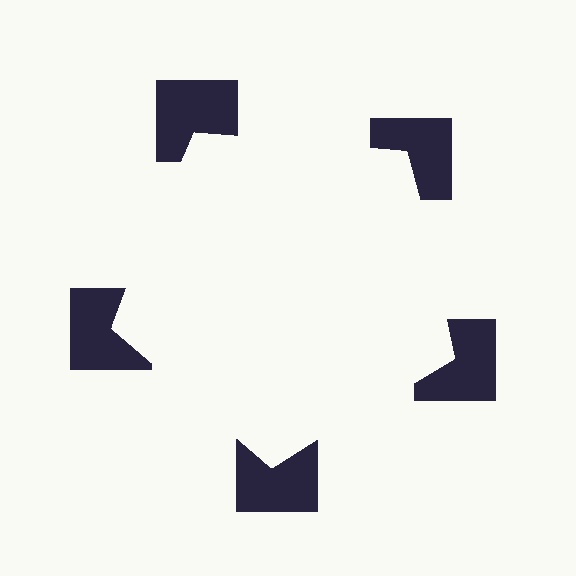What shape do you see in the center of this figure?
An illusory pentagon — its edges are inferred from the aligned wedge cuts in the notched squares, not physically drawn.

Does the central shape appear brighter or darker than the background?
It typically appears slightly brighter than the background, even though no actual brightness change is drawn.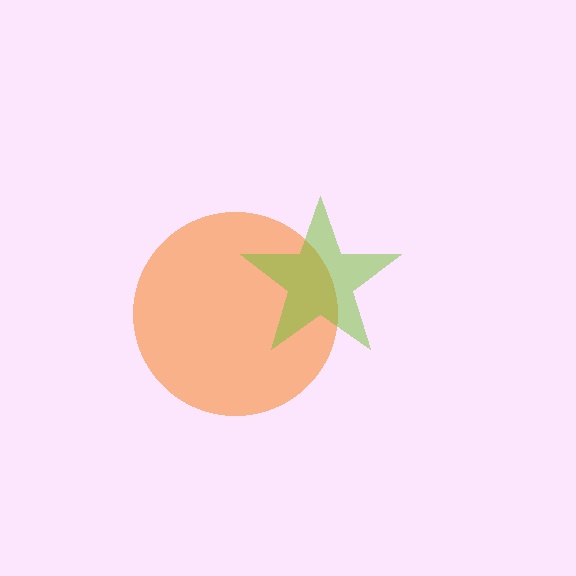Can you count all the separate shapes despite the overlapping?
Yes, there are 2 separate shapes.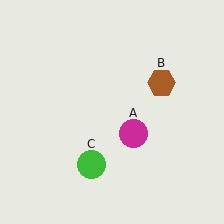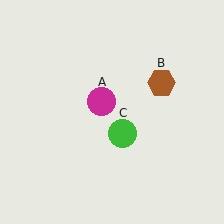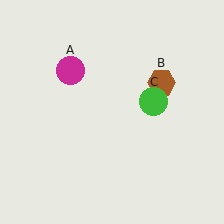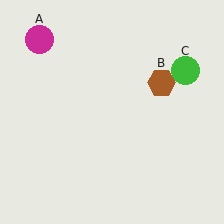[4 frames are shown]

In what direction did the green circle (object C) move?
The green circle (object C) moved up and to the right.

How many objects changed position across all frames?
2 objects changed position: magenta circle (object A), green circle (object C).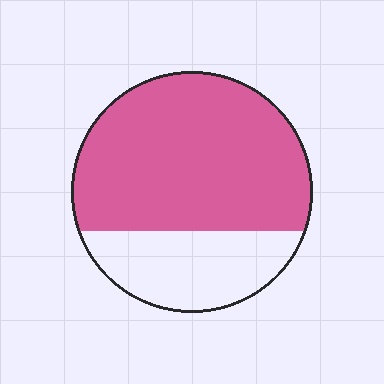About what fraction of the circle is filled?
About two thirds (2/3).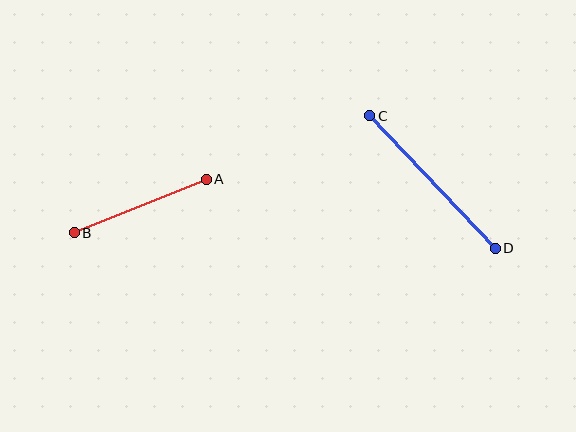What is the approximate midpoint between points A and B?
The midpoint is at approximately (140, 206) pixels.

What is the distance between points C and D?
The distance is approximately 182 pixels.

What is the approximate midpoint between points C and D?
The midpoint is at approximately (432, 182) pixels.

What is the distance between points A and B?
The distance is approximately 143 pixels.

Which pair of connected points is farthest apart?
Points C and D are farthest apart.